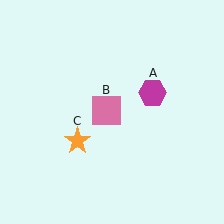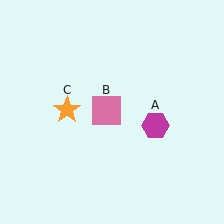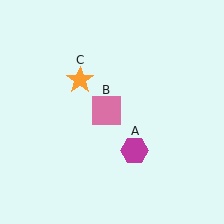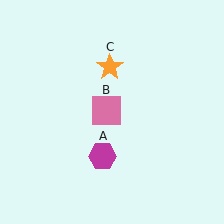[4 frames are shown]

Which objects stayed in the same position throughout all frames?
Pink square (object B) remained stationary.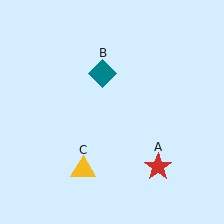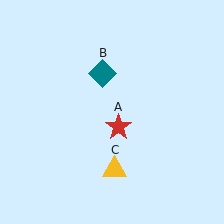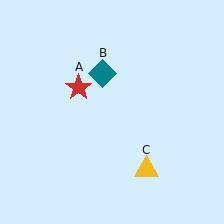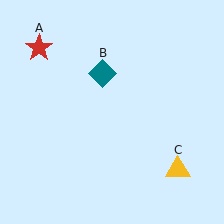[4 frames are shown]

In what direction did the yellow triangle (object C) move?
The yellow triangle (object C) moved right.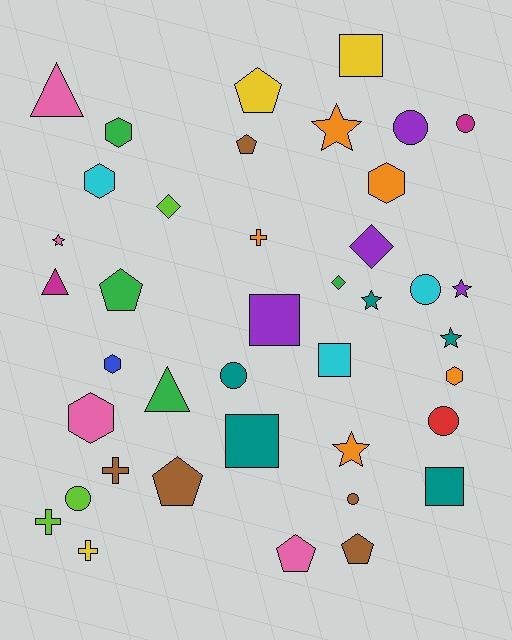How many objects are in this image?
There are 40 objects.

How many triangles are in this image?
There are 3 triangles.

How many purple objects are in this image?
There are 4 purple objects.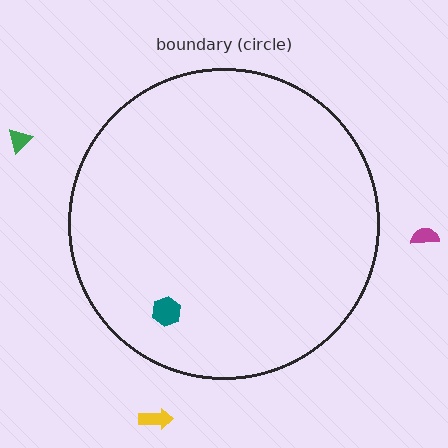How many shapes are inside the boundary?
1 inside, 3 outside.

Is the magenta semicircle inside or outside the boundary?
Outside.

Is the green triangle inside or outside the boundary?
Outside.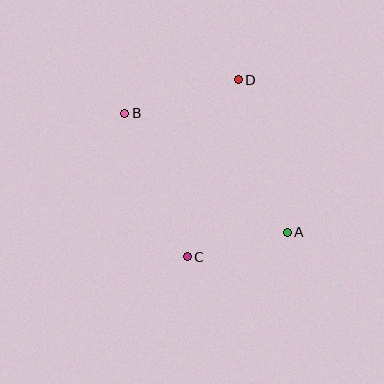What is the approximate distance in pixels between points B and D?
The distance between B and D is approximately 119 pixels.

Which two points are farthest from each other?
Points A and B are farthest from each other.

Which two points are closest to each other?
Points A and C are closest to each other.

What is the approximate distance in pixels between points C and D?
The distance between C and D is approximately 185 pixels.